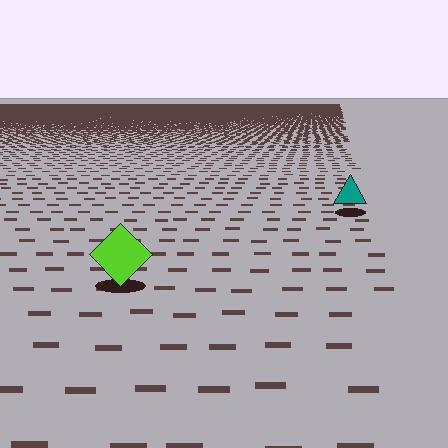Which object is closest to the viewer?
The lime diamond is closest. The texture marks near it are larger and more spread out.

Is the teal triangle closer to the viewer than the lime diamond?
No. The lime diamond is closer — you can tell from the texture gradient: the ground texture is coarser near it.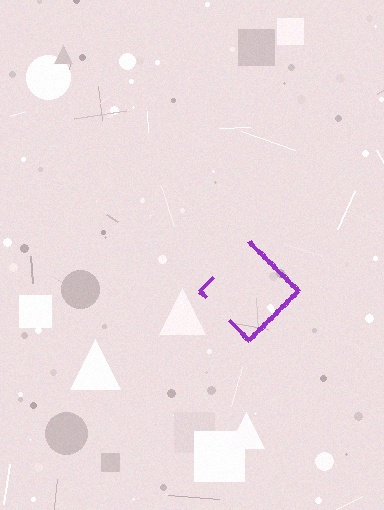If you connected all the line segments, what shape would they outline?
They would outline a diamond.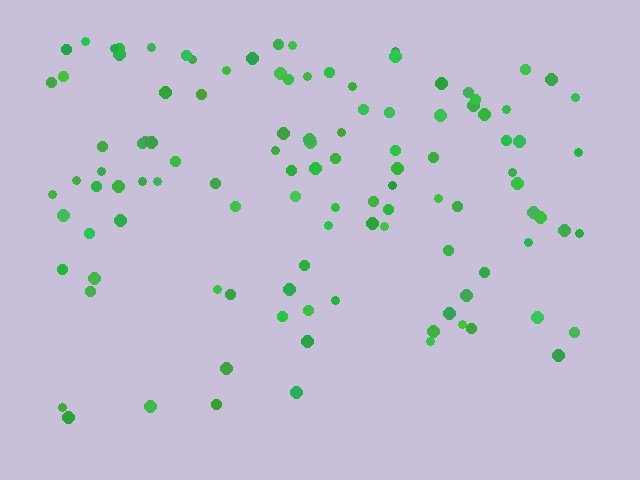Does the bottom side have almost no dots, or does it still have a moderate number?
Still a moderate number, just noticeably fewer than the top.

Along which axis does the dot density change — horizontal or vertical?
Vertical.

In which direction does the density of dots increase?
From bottom to top, with the top side densest.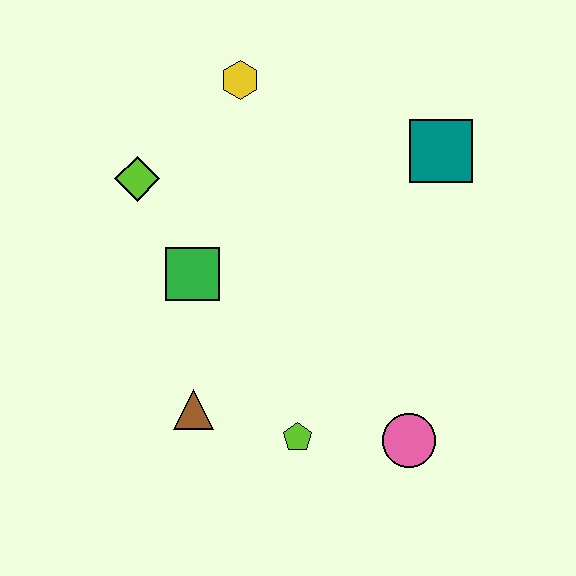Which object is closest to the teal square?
The yellow hexagon is closest to the teal square.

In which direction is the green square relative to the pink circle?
The green square is to the left of the pink circle.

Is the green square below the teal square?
Yes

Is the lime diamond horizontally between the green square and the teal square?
No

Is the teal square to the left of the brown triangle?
No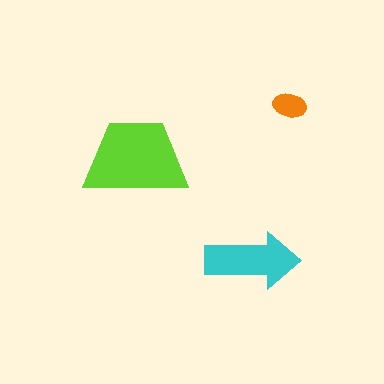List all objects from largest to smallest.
The lime trapezoid, the cyan arrow, the orange ellipse.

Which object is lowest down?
The cyan arrow is bottommost.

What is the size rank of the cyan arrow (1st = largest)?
2nd.